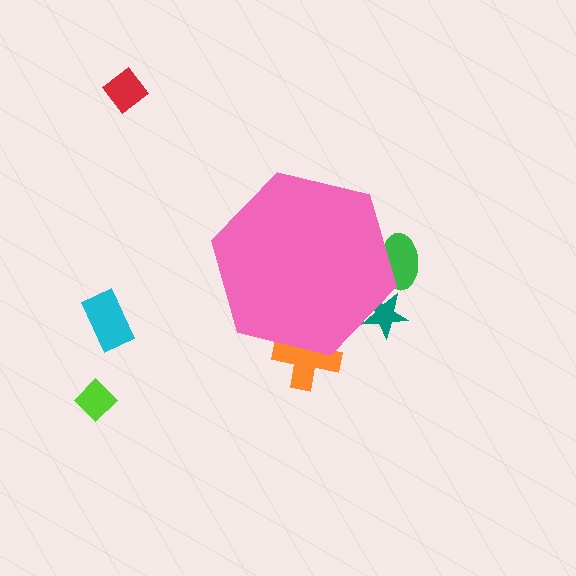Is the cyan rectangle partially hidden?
No, the cyan rectangle is fully visible.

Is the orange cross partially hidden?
Yes, the orange cross is partially hidden behind the pink hexagon.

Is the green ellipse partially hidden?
Yes, the green ellipse is partially hidden behind the pink hexagon.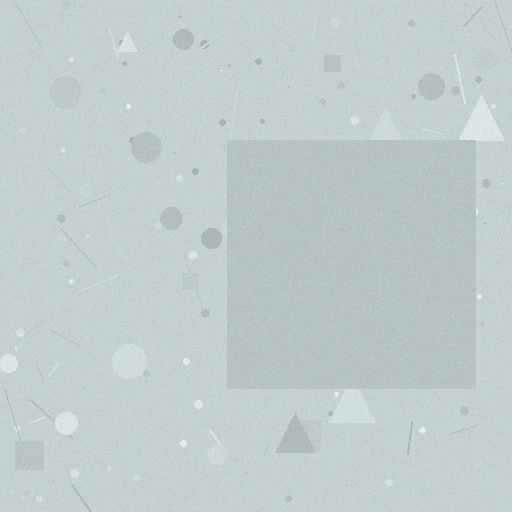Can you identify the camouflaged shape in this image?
The camouflaged shape is a square.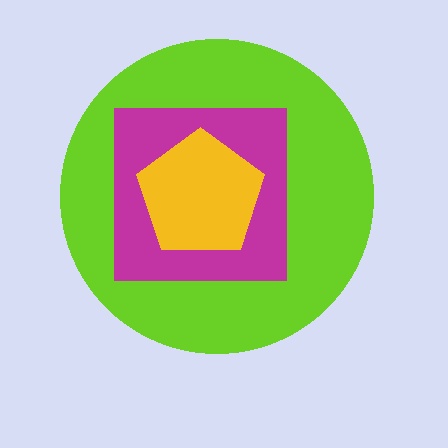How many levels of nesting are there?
3.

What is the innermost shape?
The yellow pentagon.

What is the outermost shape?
The lime circle.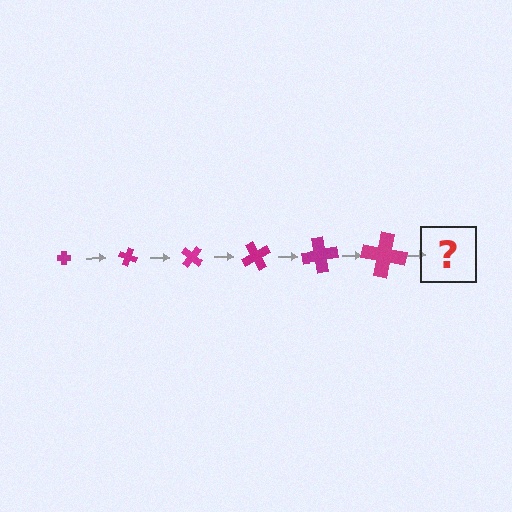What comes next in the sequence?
The next element should be a cross, larger than the previous one and rotated 120 degrees from the start.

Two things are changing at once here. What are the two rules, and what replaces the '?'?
The two rules are that the cross grows larger each step and it rotates 20 degrees each step. The '?' should be a cross, larger than the previous one and rotated 120 degrees from the start.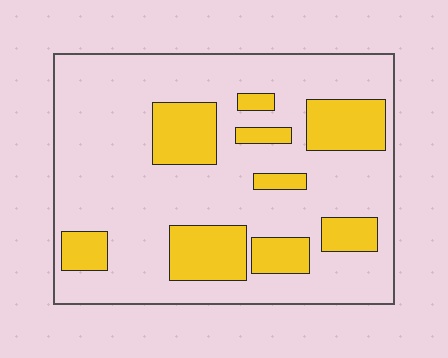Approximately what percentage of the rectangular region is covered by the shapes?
Approximately 25%.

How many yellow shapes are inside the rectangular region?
9.